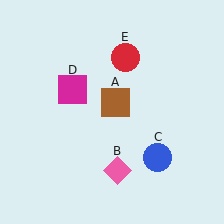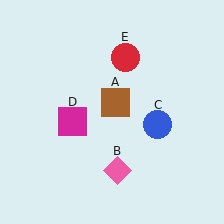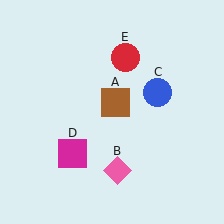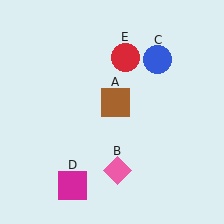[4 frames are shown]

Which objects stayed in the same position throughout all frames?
Brown square (object A) and pink diamond (object B) and red circle (object E) remained stationary.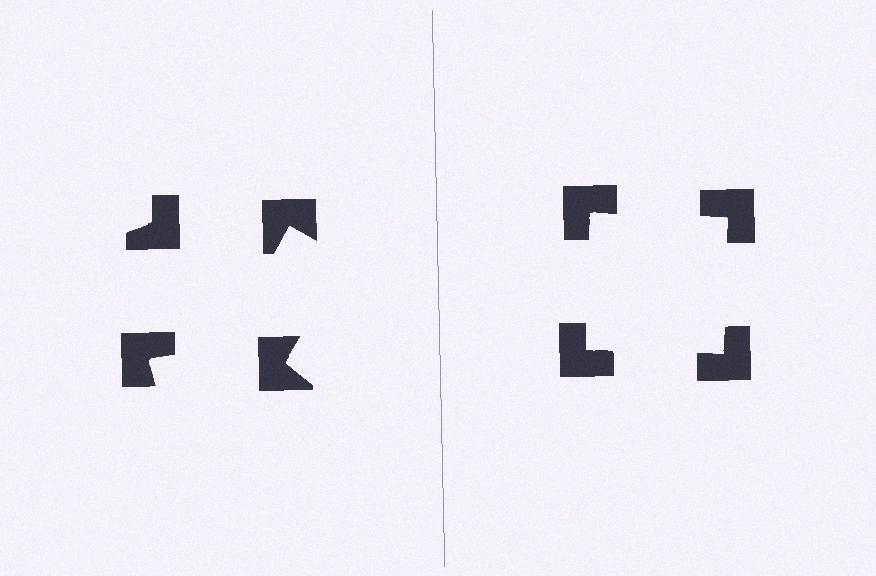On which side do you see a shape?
An illusory square appears on the right side. On the left side the wedge cuts are rotated, so no coherent shape forms.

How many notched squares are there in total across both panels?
8 — 4 on each side.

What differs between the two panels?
The notched squares are positioned identically on both sides; only the wedge orientations differ. On the right they align to a square; on the left they are misaligned.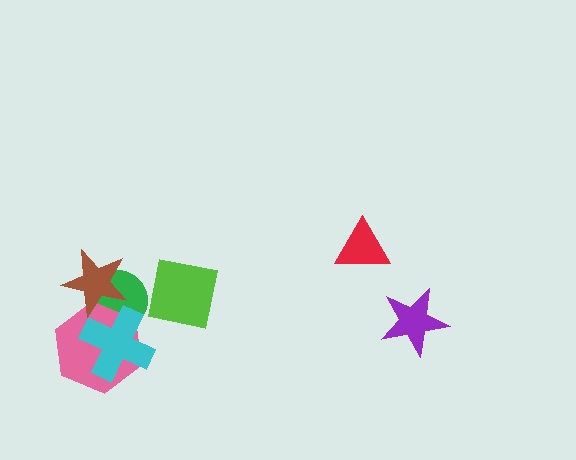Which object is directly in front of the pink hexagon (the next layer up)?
The cyan cross is directly in front of the pink hexagon.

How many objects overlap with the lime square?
0 objects overlap with the lime square.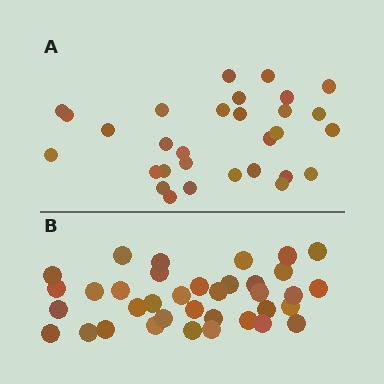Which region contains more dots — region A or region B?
Region B (the bottom region) has more dots.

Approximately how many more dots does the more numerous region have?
Region B has about 6 more dots than region A.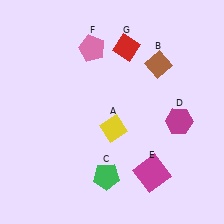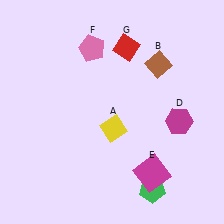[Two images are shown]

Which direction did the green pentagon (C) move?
The green pentagon (C) moved right.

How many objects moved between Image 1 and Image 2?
1 object moved between the two images.